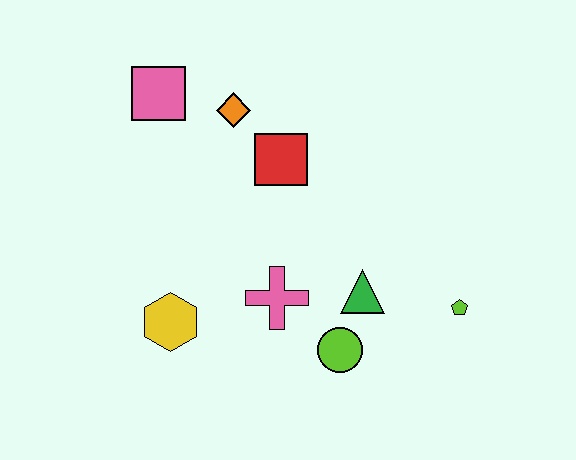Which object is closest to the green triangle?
The lime circle is closest to the green triangle.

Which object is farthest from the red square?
The lime pentagon is farthest from the red square.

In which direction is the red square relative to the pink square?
The red square is to the right of the pink square.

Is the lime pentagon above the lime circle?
Yes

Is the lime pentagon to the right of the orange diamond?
Yes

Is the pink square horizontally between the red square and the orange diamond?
No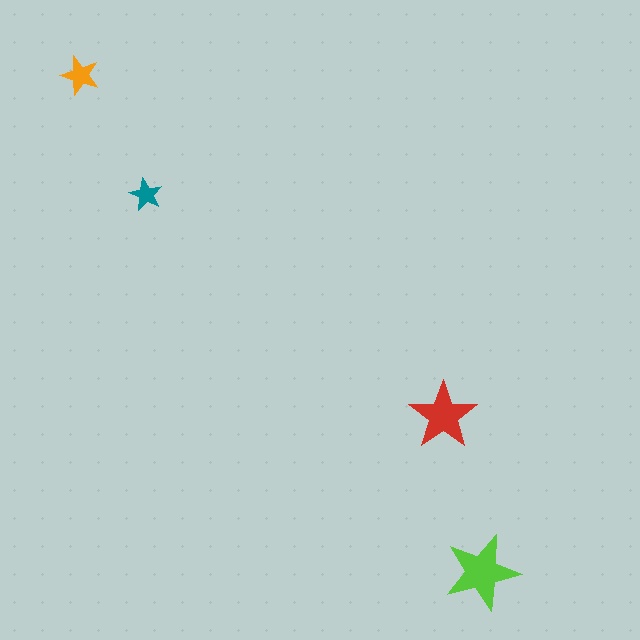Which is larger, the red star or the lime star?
The lime one.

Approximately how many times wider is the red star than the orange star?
About 2 times wider.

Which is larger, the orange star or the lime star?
The lime one.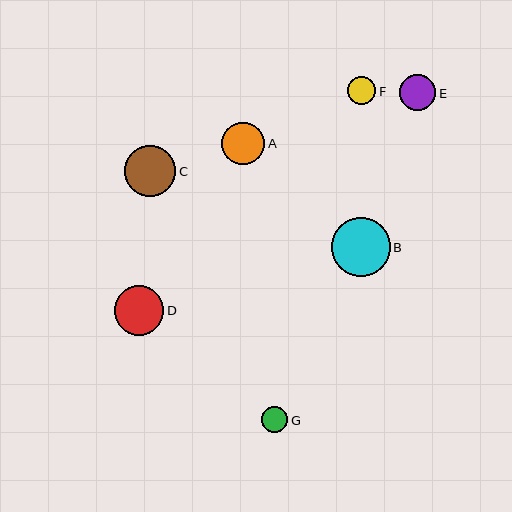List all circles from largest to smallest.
From largest to smallest: B, C, D, A, E, F, G.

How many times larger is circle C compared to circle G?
Circle C is approximately 1.9 times the size of circle G.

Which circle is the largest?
Circle B is the largest with a size of approximately 59 pixels.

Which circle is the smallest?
Circle G is the smallest with a size of approximately 26 pixels.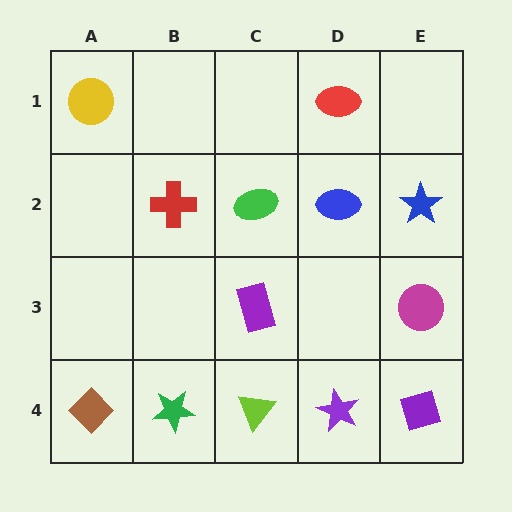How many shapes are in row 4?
5 shapes.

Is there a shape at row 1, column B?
No, that cell is empty.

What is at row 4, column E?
A purple diamond.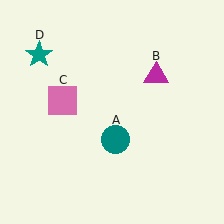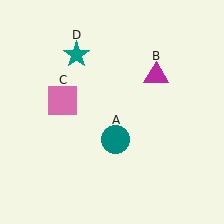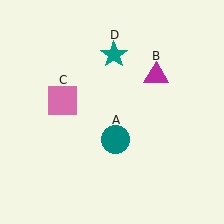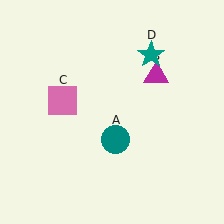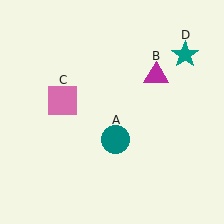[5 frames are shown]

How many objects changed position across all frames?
1 object changed position: teal star (object D).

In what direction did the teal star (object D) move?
The teal star (object D) moved right.